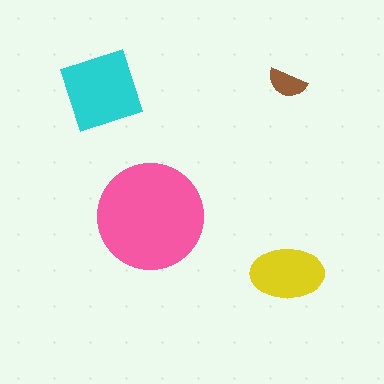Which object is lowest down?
The yellow ellipse is bottommost.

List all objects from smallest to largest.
The brown semicircle, the yellow ellipse, the cyan diamond, the pink circle.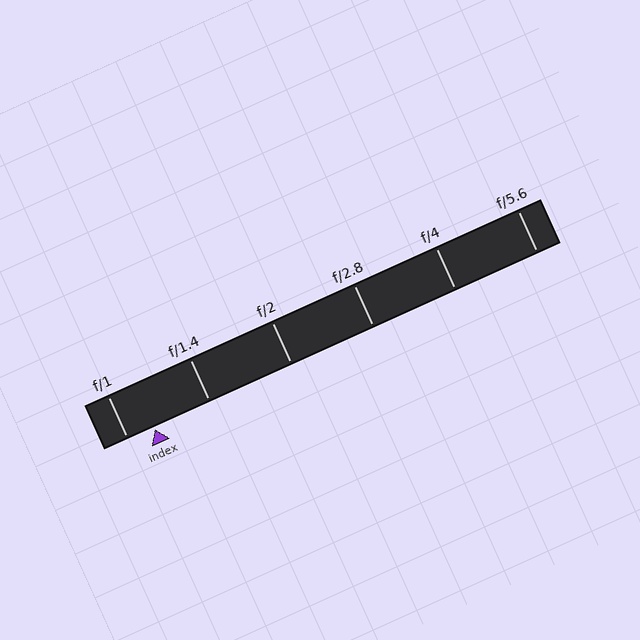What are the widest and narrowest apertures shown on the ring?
The widest aperture shown is f/1 and the narrowest is f/5.6.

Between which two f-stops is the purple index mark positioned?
The index mark is between f/1 and f/1.4.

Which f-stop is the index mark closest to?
The index mark is closest to f/1.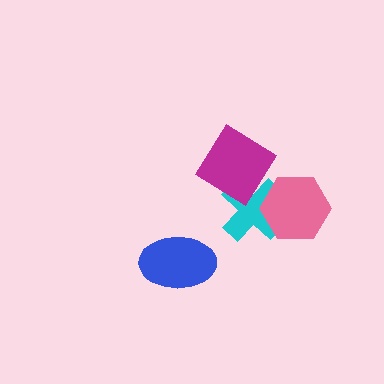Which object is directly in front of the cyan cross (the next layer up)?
The magenta diamond is directly in front of the cyan cross.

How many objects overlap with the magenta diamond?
1 object overlaps with the magenta diamond.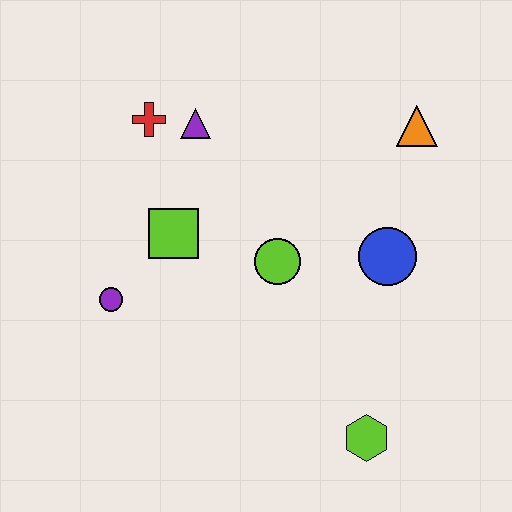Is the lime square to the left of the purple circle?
No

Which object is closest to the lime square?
The purple circle is closest to the lime square.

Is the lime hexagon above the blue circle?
No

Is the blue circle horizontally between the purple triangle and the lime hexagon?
No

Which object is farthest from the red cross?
The lime hexagon is farthest from the red cross.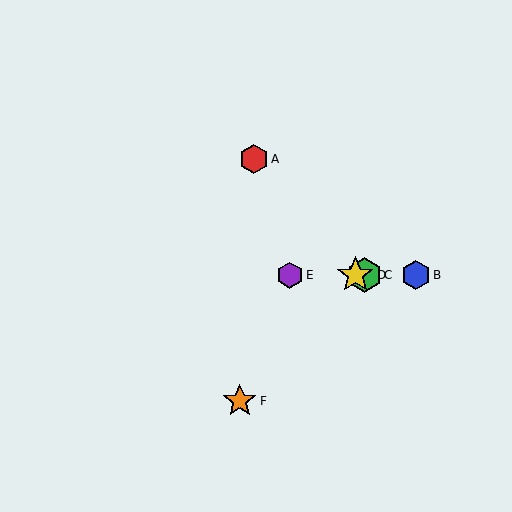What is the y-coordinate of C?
Object C is at y≈275.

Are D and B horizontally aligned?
Yes, both are at y≈275.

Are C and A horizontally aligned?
No, C is at y≈275 and A is at y≈159.